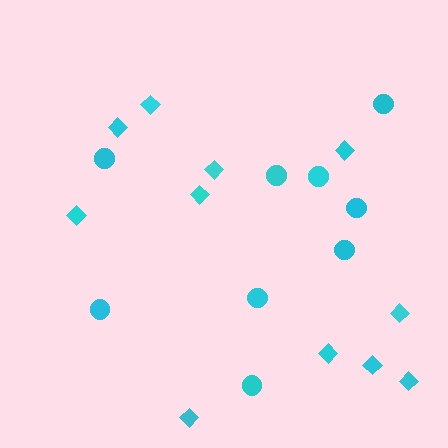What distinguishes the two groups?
There are 2 groups: one group of circles (9) and one group of diamonds (11).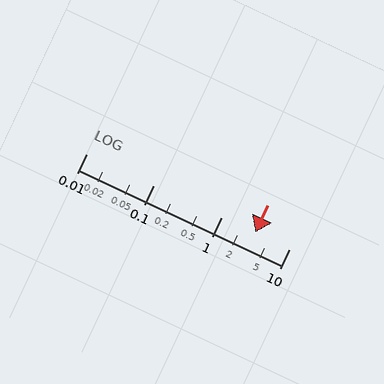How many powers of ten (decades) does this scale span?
The scale spans 3 decades, from 0.01 to 10.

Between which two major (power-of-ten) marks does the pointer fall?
The pointer is between 1 and 10.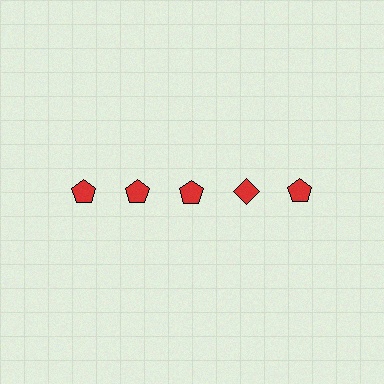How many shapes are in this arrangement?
There are 5 shapes arranged in a grid pattern.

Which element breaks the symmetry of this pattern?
The red diamond in the top row, second from right column breaks the symmetry. All other shapes are red pentagons.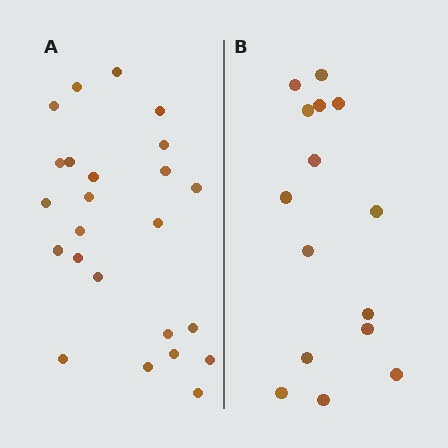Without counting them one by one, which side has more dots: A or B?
Region A (the left region) has more dots.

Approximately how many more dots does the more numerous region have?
Region A has roughly 8 or so more dots than region B.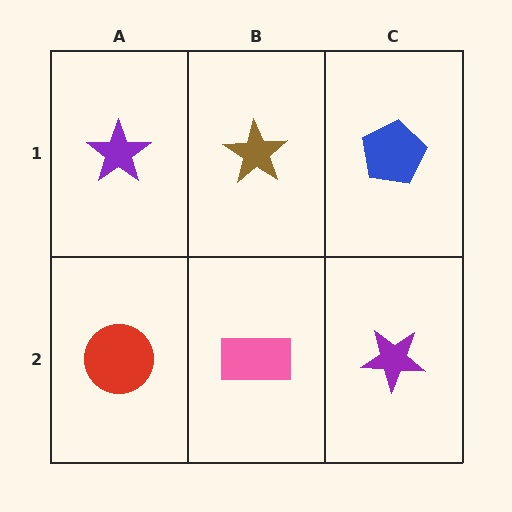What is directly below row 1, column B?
A pink rectangle.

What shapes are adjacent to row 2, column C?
A blue pentagon (row 1, column C), a pink rectangle (row 2, column B).